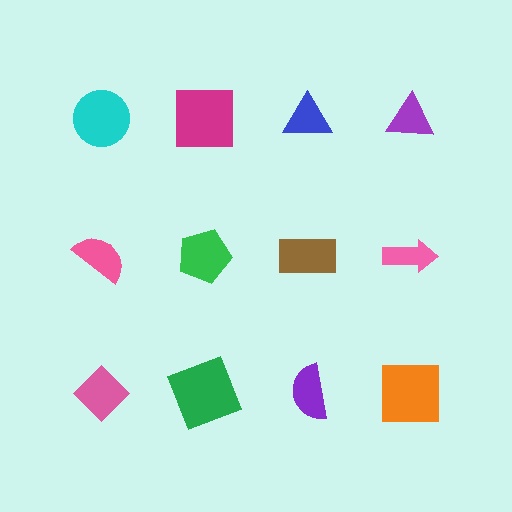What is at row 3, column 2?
A green square.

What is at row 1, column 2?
A magenta square.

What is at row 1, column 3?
A blue triangle.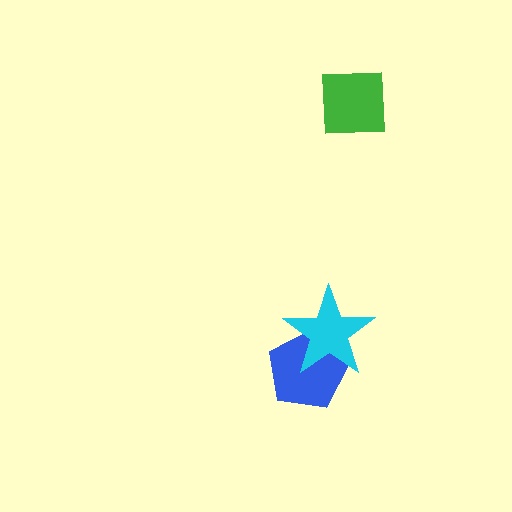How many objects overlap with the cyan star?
1 object overlaps with the cyan star.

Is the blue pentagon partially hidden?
Yes, it is partially covered by another shape.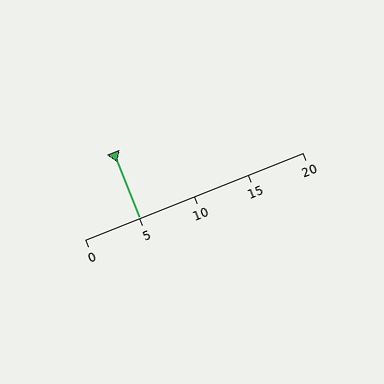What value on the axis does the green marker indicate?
The marker indicates approximately 5.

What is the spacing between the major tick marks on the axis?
The major ticks are spaced 5 apart.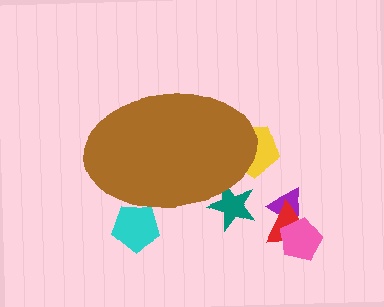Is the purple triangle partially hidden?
No, the purple triangle is fully visible.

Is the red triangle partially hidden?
No, the red triangle is fully visible.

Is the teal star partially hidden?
Yes, the teal star is partially hidden behind the brown ellipse.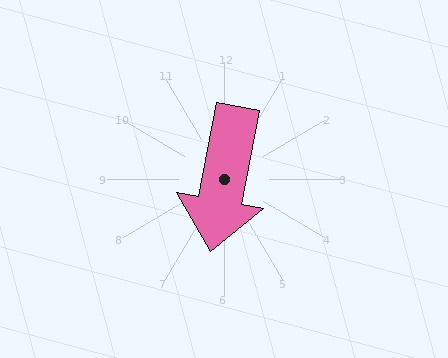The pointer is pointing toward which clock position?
Roughly 6 o'clock.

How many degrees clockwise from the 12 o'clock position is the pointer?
Approximately 191 degrees.